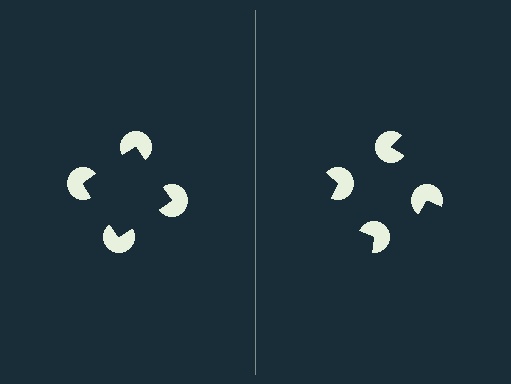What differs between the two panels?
The pac-man discs are positioned identically on both sides; only the wedge orientations differ. On the left they align to a square; on the right they are misaligned.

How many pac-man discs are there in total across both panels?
8 — 4 on each side.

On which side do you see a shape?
An illusory square appears on the left side. On the right side the wedge cuts are rotated, so no coherent shape forms.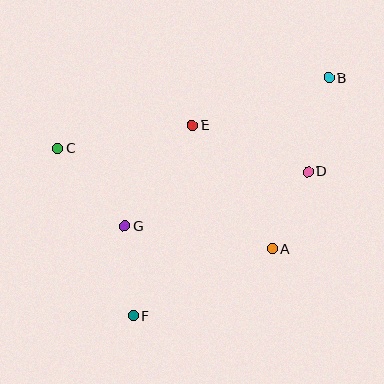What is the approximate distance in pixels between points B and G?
The distance between B and G is approximately 253 pixels.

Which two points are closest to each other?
Points A and D are closest to each other.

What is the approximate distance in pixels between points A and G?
The distance between A and G is approximately 150 pixels.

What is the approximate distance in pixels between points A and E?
The distance between A and E is approximately 148 pixels.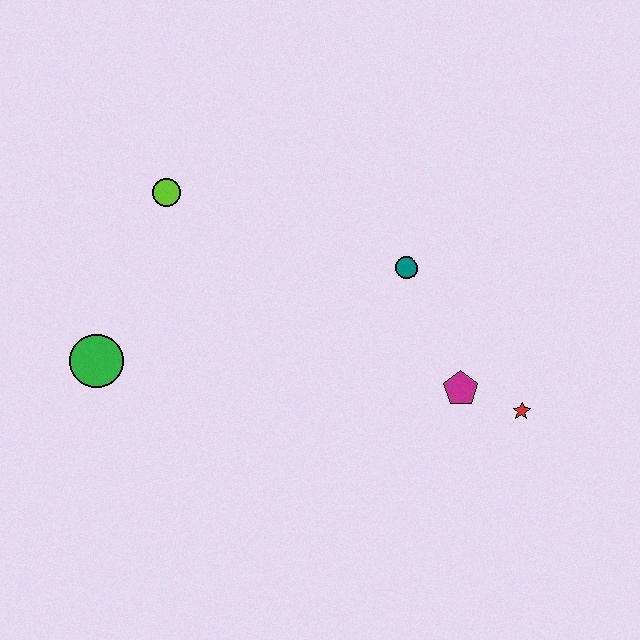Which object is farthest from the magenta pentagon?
The green circle is farthest from the magenta pentagon.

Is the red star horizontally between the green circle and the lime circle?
No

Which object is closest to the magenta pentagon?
The red star is closest to the magenta pentagon.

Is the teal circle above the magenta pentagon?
Yes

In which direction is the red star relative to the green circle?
The red star is to the right of the green circle.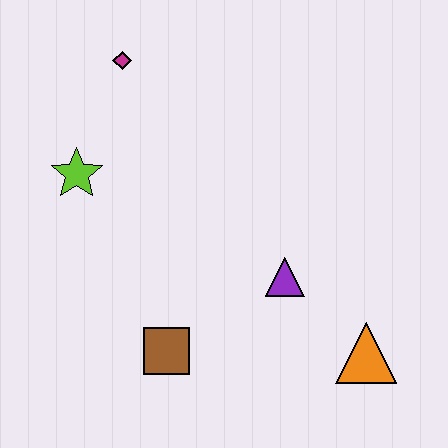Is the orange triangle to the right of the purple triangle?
Yes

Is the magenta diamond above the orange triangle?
Yes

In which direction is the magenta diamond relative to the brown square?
The magenta diamond is above the brown square.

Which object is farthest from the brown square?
The magenta diamond is farthest from the brown square.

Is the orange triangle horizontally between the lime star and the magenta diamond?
No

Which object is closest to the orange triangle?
The purple triangle is closest to the orange triangle.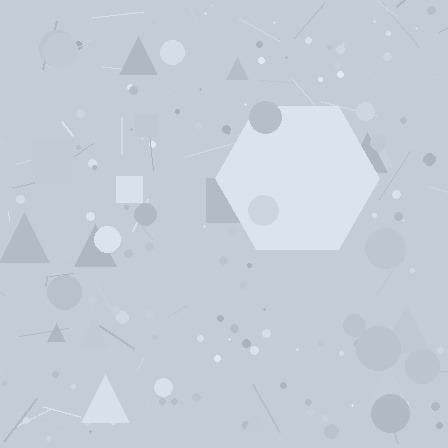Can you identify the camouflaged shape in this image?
The camouflaged shape is a hexagon.